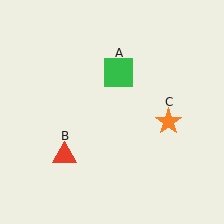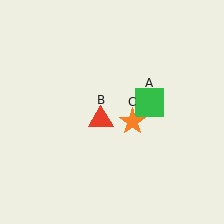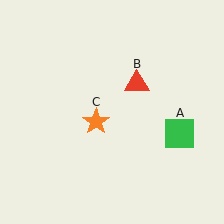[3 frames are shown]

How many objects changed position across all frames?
3 objects changed position: green square (object A), red triangle (object B), orange star (object C).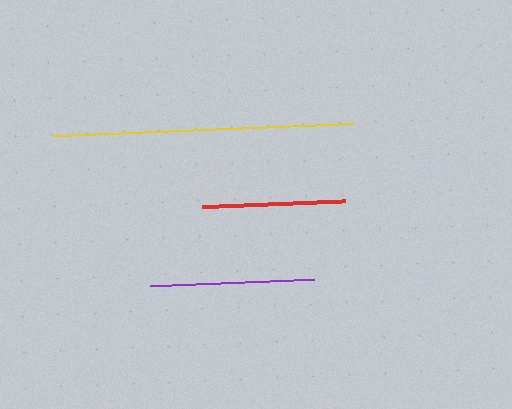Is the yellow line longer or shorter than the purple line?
The yellow line is longer than the purple line.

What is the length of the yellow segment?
The yellow segment is approximately 300 pixels long.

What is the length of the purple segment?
The purple segment is approximately 164 pixels long.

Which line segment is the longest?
The yellow line is the longest at approximately 300 pixels.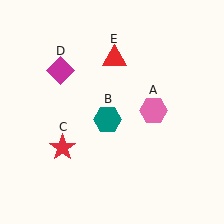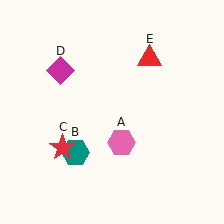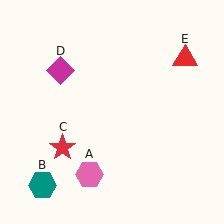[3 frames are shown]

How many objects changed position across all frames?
3 objects changed position: pink hexagon (object A), teal hexagon (object B), red triangle (object E).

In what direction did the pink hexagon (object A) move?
The pink hexagon (object A) moved down and to the left.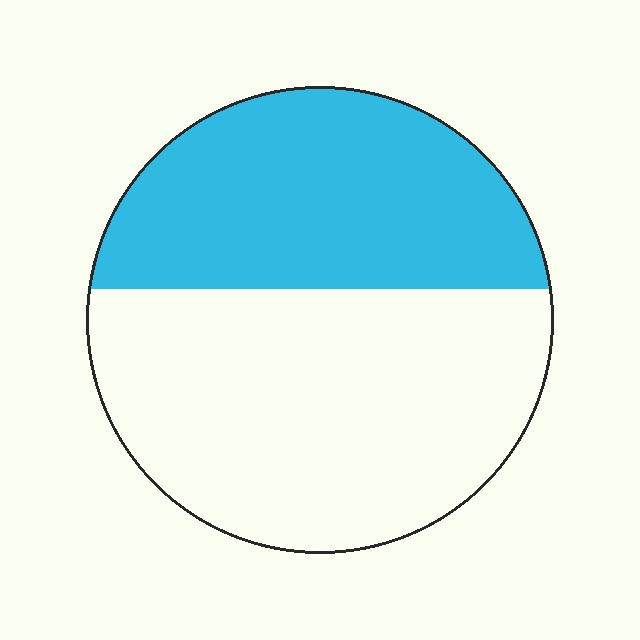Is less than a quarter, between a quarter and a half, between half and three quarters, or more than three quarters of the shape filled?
Between a quarter and a half.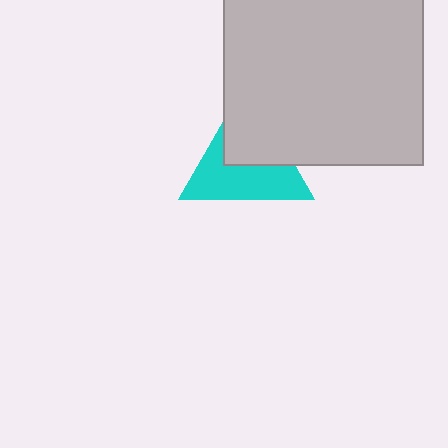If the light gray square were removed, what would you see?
You would see the complete cyan triangle.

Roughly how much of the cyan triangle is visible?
About half of it is visible (roughly 56%).